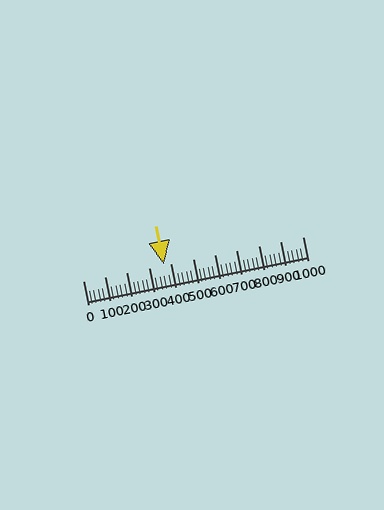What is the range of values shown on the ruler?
The ruler shows values from 0 to 1000.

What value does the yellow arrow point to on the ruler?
The yellow arrow points to approximately 369.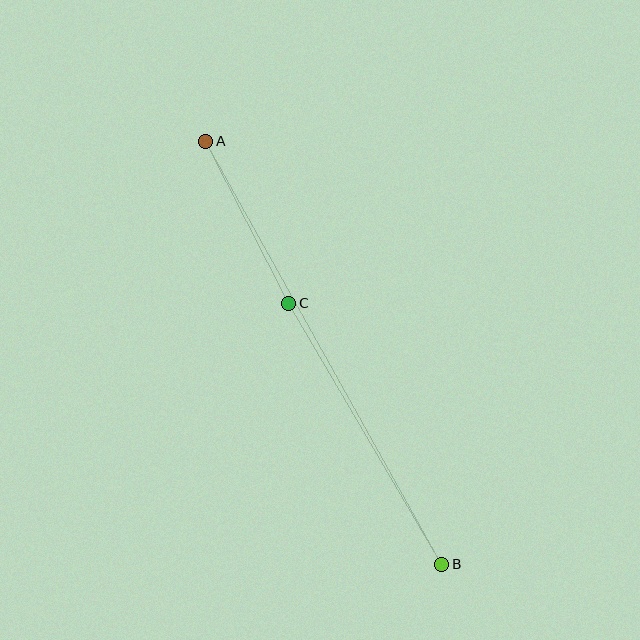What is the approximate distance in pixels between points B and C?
The distance between B and C is approximately 302 pixels.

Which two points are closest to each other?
Points A and C are closest to each other.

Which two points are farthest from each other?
Points A and B are farthest from each other.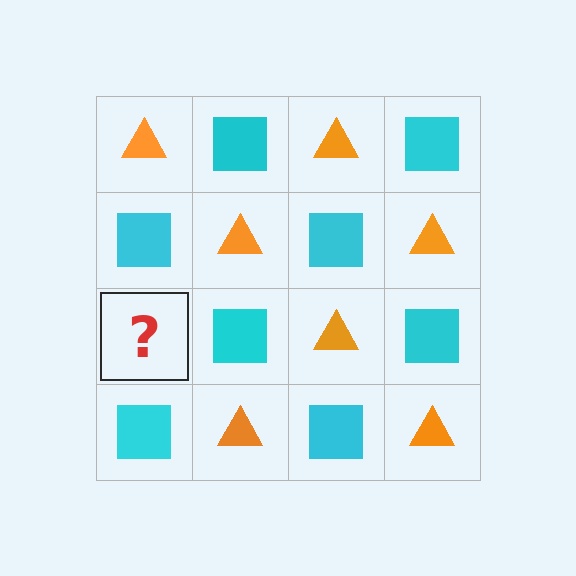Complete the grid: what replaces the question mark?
The question mark should be replaced with an orange triangle.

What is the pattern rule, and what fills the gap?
The rule is that it alternates orange triangle and cyan square in a checkerboard pattern. The gap should be filled with an orange triangle.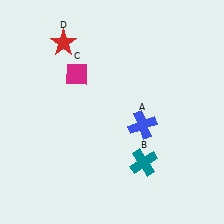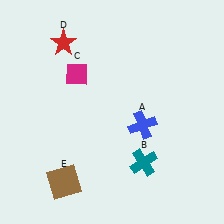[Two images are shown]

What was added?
A brown square (E) was added in Image 2.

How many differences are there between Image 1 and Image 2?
There is 1 difference between the two images.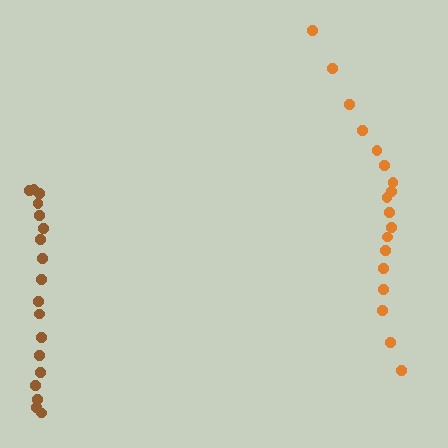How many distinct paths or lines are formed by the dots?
There are 2 distinct paths.